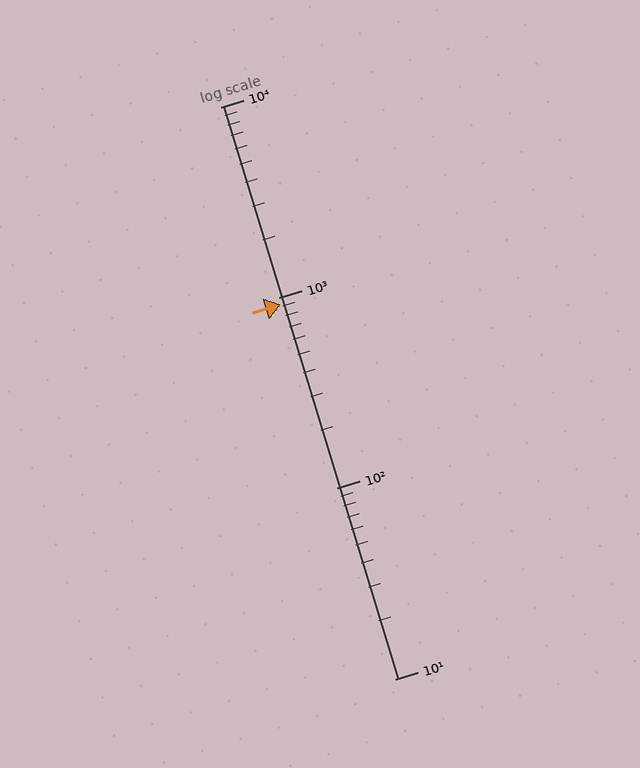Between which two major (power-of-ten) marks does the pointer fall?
The pointer is between 100 and 1000.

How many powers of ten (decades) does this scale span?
The scale spans 3 decades, from 10 to 10000.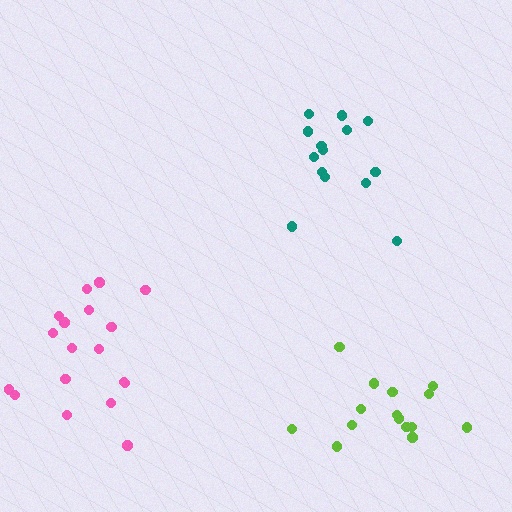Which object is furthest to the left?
The pink cluster is leftmost.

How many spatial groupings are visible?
There are 3 spatial groupings.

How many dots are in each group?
Group 1: 14 dots, Group 2: 18 dots, Group 3: 15 dots (47 total).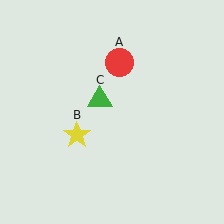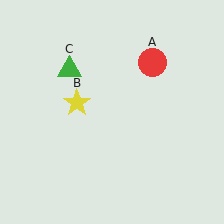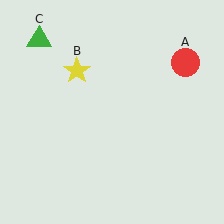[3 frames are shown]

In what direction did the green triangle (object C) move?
The green triangle (object C) moved up and to the left.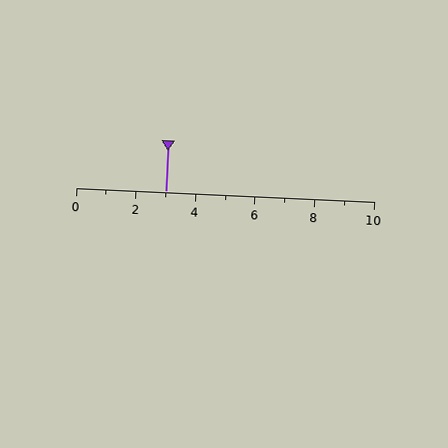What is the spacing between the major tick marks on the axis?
The major ticks are spaced 2 apart.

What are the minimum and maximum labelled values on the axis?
The axis runs from 0 to 10.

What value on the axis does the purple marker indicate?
The marker indicates approximately 3.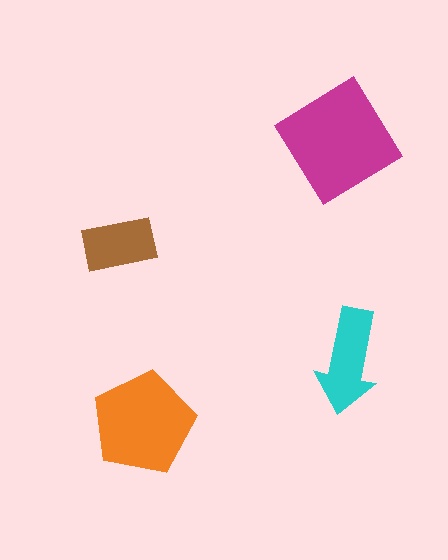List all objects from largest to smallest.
The magenta diamond, the orange pentagon, the cyan arrow, the brown rectangle.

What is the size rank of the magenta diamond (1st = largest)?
1st.